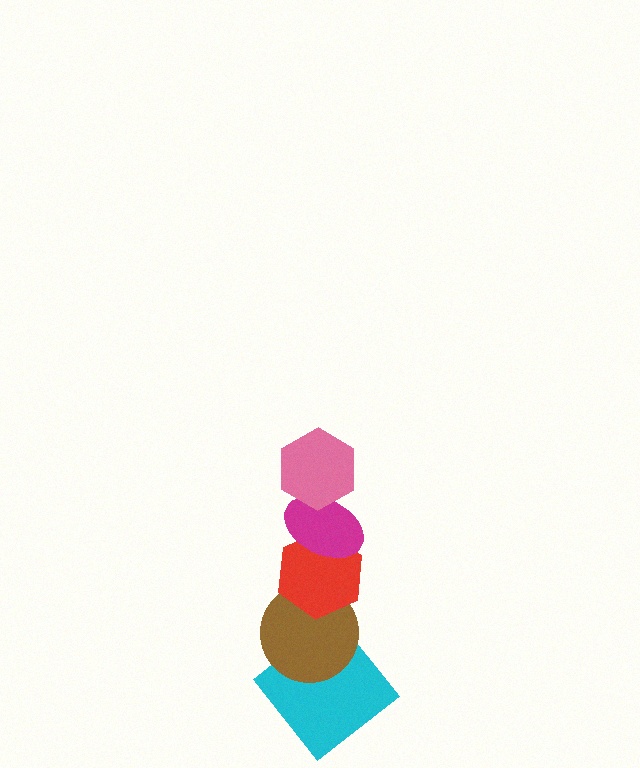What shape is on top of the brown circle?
The red hexagon is on top of the brown circle.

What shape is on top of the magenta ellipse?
The pink hexagon is on top of the magenta ellipse.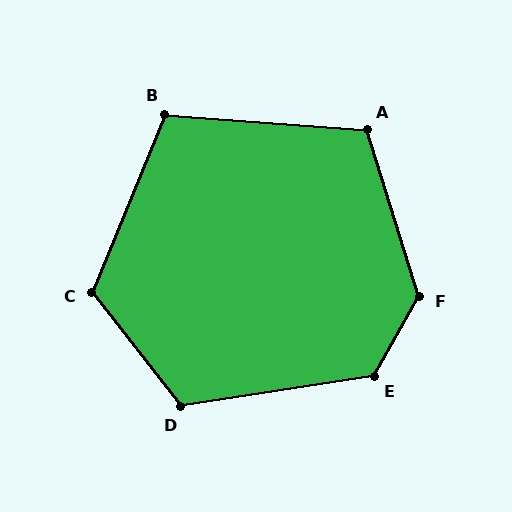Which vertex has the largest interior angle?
F, at approximately 133 degrees.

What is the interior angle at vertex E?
Approximately 129 degrees (obtuse).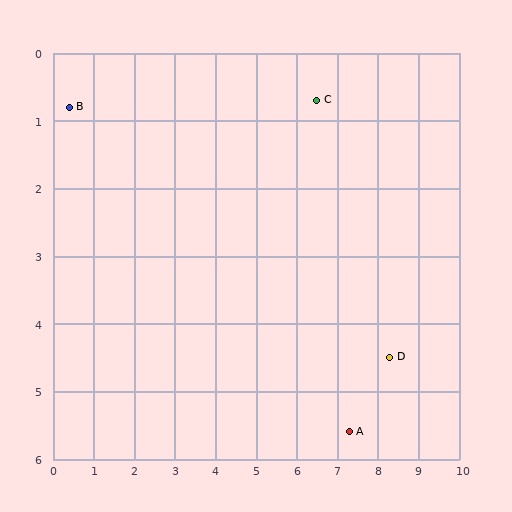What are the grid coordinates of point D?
Point D is at approximately (8.3, 4.5).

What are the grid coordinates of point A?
Point A is at approximately (7.3, 5.6).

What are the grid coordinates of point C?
Point C is at approximately (6.5, 0.7).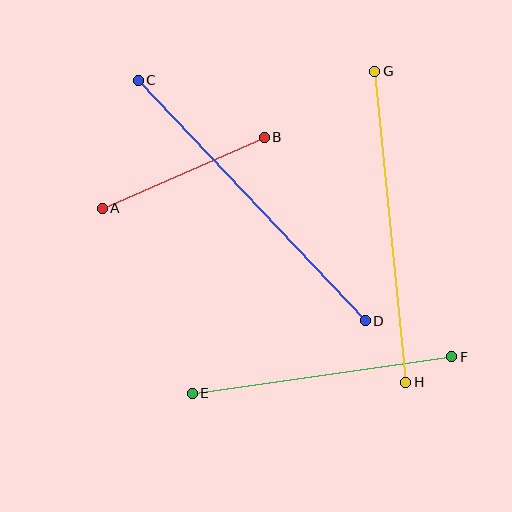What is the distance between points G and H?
The distance is approximately 313 pixels.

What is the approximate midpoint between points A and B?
The midpoint is at approximately (183, 173) pixels.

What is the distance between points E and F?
The distance is approximately 263 pixels.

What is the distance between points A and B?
The distance is approximately 177 pixels.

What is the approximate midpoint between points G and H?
The midpoint is at approximately (390, 227) pixels.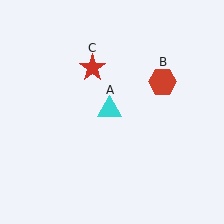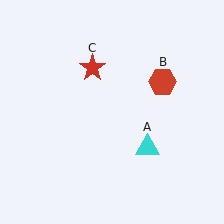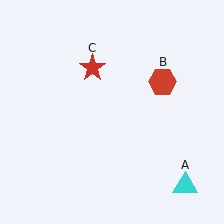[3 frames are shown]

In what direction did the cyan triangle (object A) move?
The cyan triangle (object A) moved down and to the right.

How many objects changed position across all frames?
1 object changed position: cyan triangle (object A).